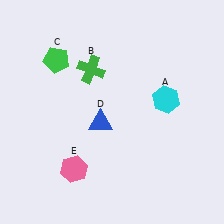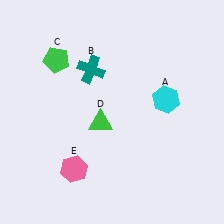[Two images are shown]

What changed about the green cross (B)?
In Image 1, B is green. In Image 2, it changed to teal.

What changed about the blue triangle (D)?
In Image 1, D is blue. In Image 2, it changed to green.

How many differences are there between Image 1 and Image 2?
There are 2 differences between the two images.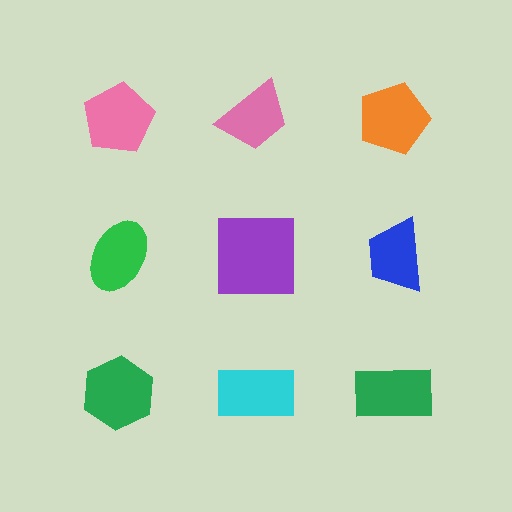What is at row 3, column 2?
A cyan rectangle.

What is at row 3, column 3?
A green rectangle.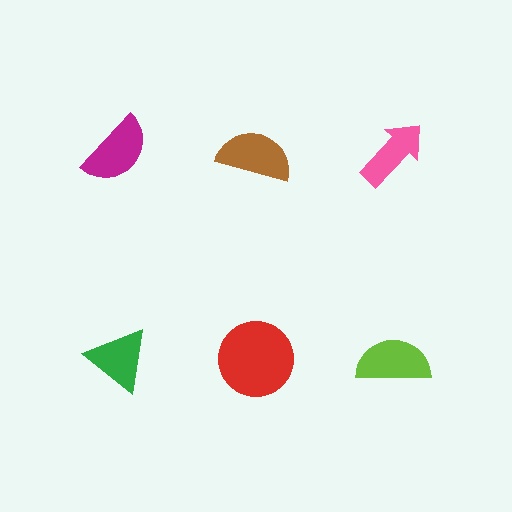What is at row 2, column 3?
A lime semicircle.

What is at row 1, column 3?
A pink arrow.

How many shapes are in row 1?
3 shapes.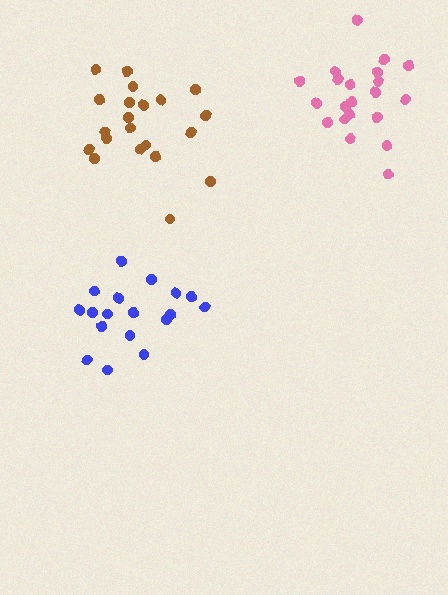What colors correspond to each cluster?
The clusters are colored: pink, blue, brown.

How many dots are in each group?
Group 1: 21 dots, Group 2: 18 dots, Group 3: 21 dots (60 total).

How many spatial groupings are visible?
There are 3 spatial groupings.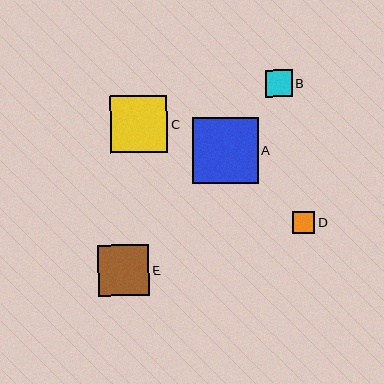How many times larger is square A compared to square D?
Square A is approximately 2.9 times the size of square D.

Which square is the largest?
Square A is the largest with a size of approximately 65 pixels.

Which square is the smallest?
Square D is the smallest with a size of approximately 23 pixels.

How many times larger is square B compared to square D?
Square B is approximately 1.2 times the size of square D.